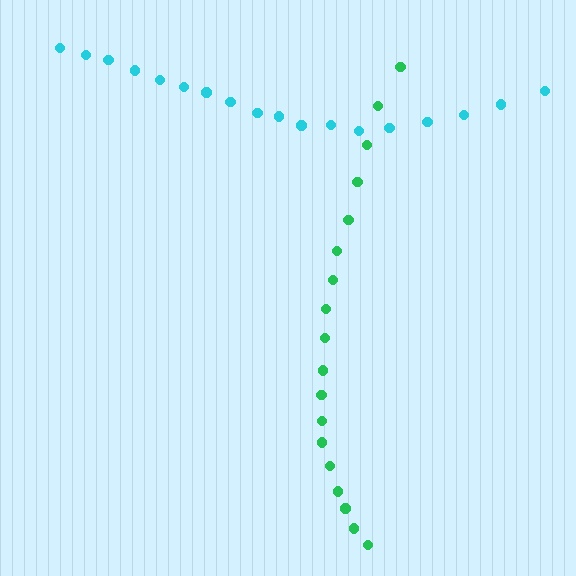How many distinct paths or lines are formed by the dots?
There are 2 distinct paths.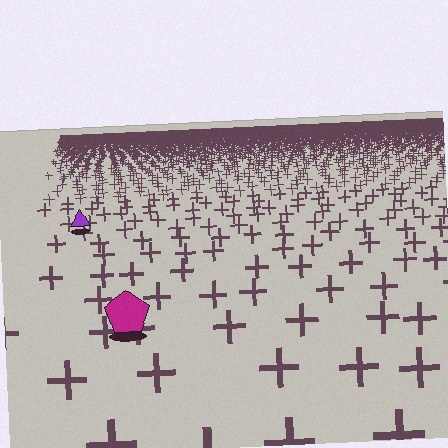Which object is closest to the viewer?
The magenta pentagon is closest. The texture marks near it are larger and more spread out.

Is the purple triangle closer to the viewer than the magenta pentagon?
No. The magenta pentagon is closer — you can tell from the texture gradient: the ground texture is coarser near it.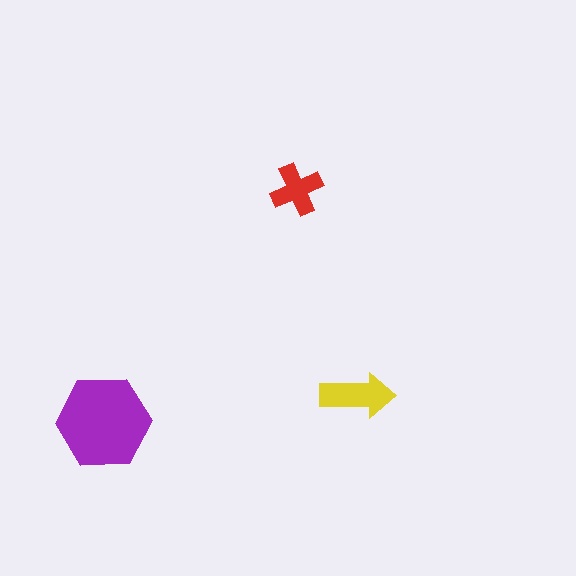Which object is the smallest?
The red cross.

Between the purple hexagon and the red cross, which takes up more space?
The purple hexagon.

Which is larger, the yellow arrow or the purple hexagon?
The purple hexagon.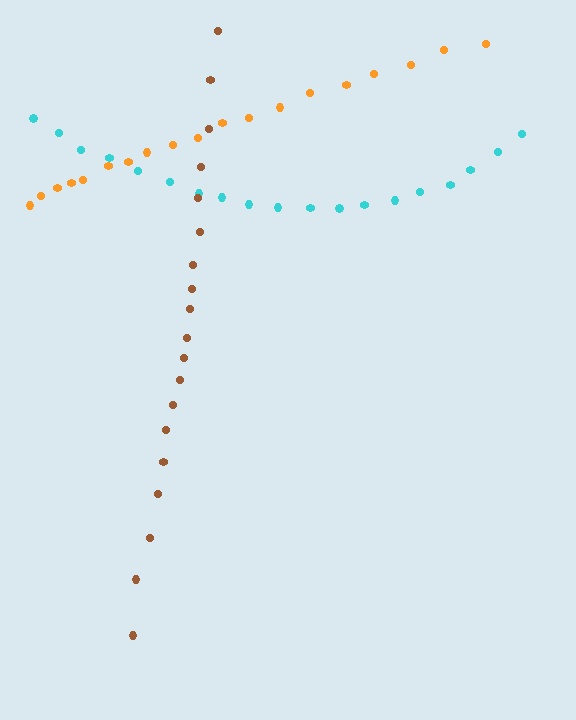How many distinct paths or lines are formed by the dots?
There are 3 distinct paths.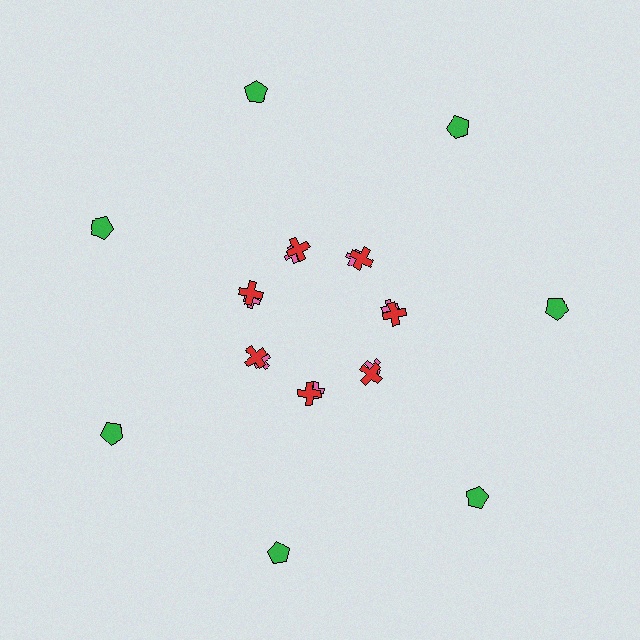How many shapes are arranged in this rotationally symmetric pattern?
There are 21 shapes, arranged in 7 groups of 3.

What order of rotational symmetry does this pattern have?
This pattern has 7-fold rotational symmetry.